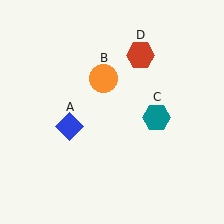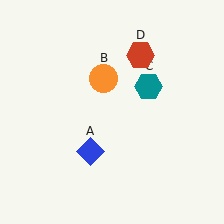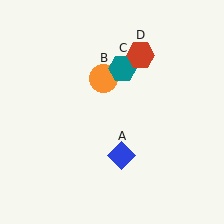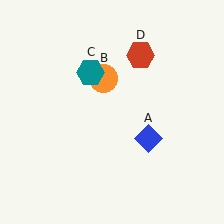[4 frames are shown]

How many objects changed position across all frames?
2 objects changed position: blue diamond (object A), teal hexagon (object C).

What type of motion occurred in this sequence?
The blue diamond (object A), teal hexagon (object C) rotated counterclockwise around the center of the scene.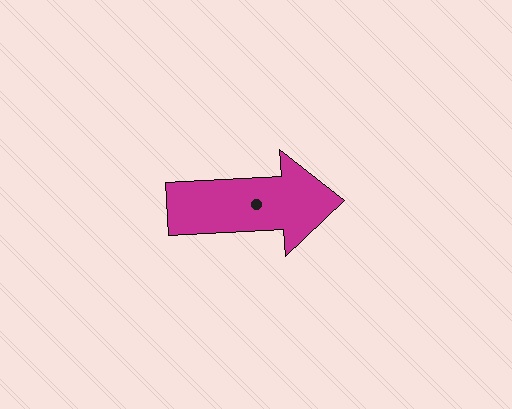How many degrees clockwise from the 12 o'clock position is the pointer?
Approximately 87 degrees.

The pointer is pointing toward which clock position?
Roughly 3 o'clock.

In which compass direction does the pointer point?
East.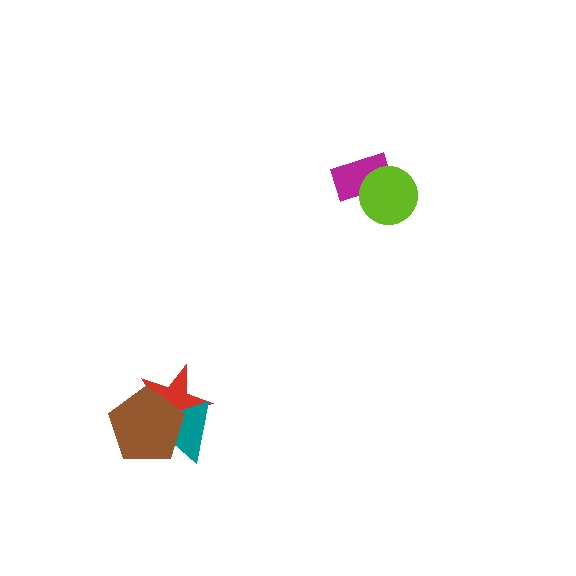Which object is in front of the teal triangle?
The brown pentagon is in front of the teal triangle.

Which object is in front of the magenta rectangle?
The lime circle is in front of the magenta rectangle.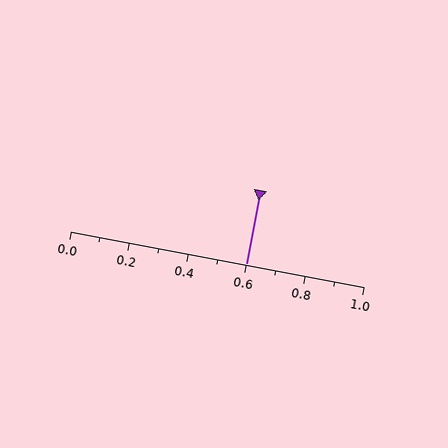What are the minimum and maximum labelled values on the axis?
The axis runs from 0.0 to 1.0.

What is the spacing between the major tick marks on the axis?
The major ticks are spaced 0.2 apart.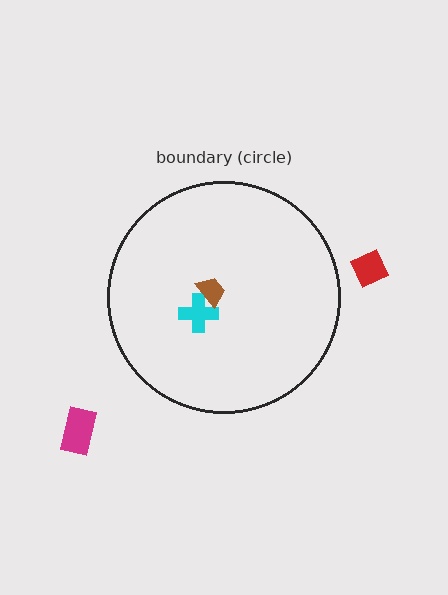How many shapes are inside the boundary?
2 inside, 2 outside.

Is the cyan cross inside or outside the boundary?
Inside.